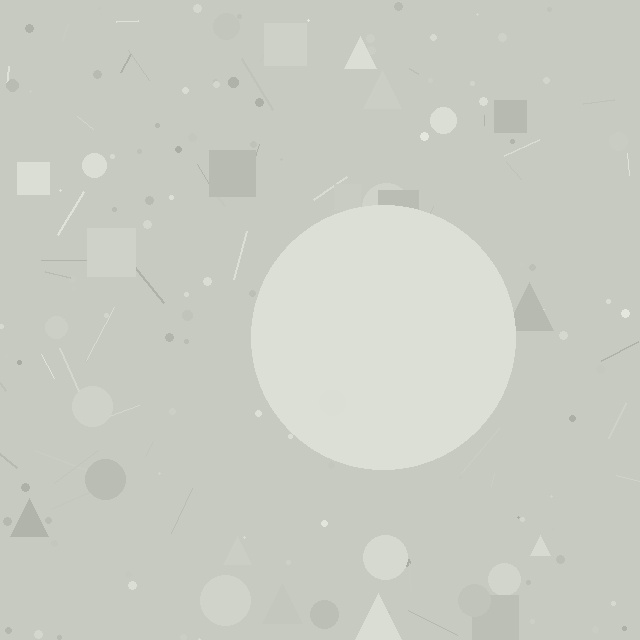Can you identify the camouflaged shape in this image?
The camouflaged shape is a circle.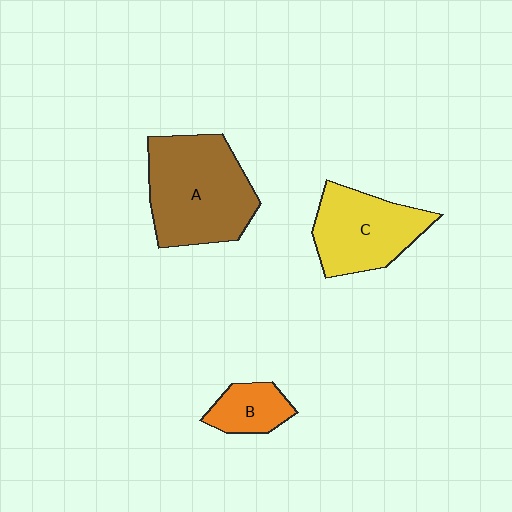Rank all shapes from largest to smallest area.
From largest to smallest: A (brown), C (yellow), B (orange).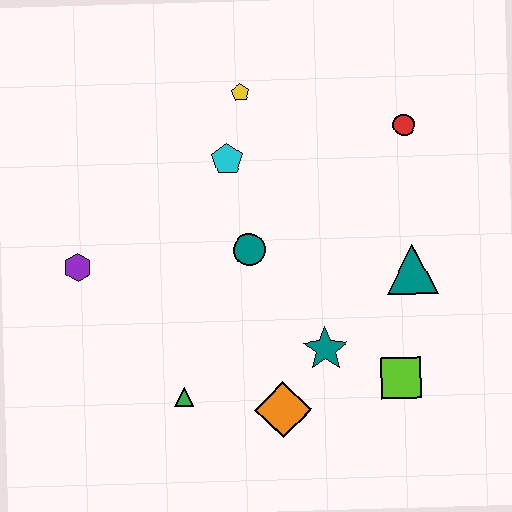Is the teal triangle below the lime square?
No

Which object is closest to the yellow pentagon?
The cyan pentagon is closest to the yellow pentagon.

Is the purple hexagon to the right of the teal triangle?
No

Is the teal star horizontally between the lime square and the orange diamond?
Yes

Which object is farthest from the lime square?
The purple hexagon is farthest from the lime square.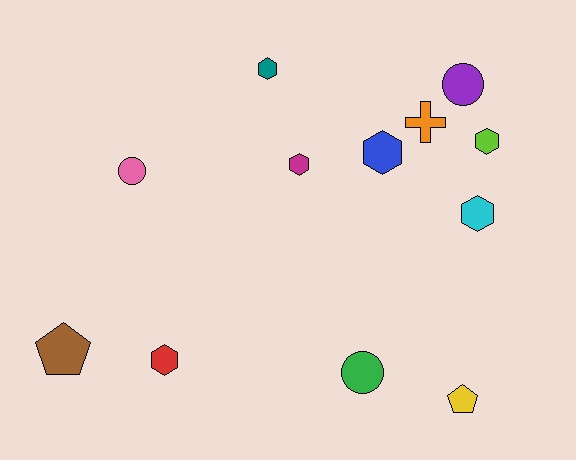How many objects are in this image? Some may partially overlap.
There are 12 objects.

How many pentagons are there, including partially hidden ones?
There are 2 pentagons.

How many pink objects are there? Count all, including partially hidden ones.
There is 1 pink object.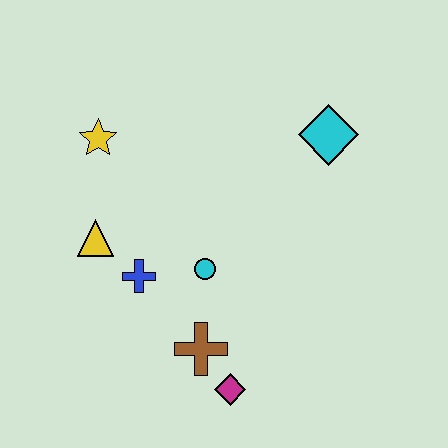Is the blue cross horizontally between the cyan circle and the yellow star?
Yes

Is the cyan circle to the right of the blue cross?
Yes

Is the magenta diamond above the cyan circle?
No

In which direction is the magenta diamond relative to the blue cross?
The magenta diamond is below the blue cross.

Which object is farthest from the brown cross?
The cyan diamond is farthest from the brown cross.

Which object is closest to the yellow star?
The yellow triangle is closest to the yellow star.